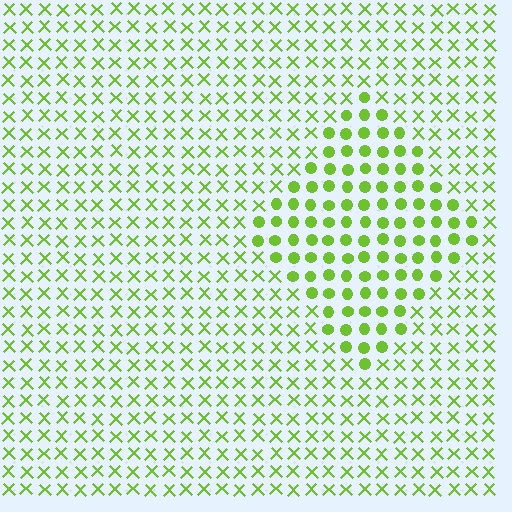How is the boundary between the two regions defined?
The boundary is defined by a change in element shape: circles inside vs. X marks outside. All elements share the same color and spacing.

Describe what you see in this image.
The image is filled with small lime elements arranged in a uniform grid. A diamond-shaped region contains circles, while the surrounding area contains X marks. The boundary is defined purely by the change in element shape.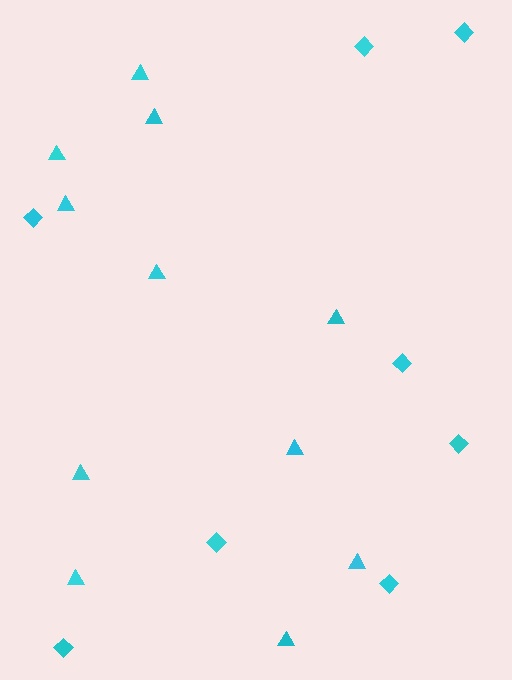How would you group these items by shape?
There are 2 groups: one group of triangles (11) and one group of diamonds (8).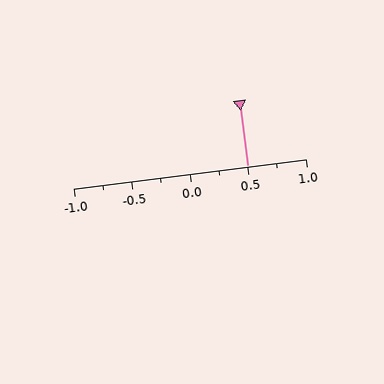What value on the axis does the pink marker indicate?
The marker indicates approximately 0.5.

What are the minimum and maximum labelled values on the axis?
The axis runs from -1.0 to 1.0.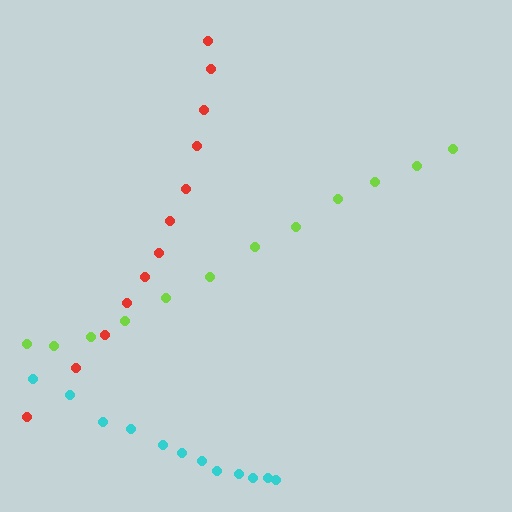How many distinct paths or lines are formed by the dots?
There are 3 distinct paths.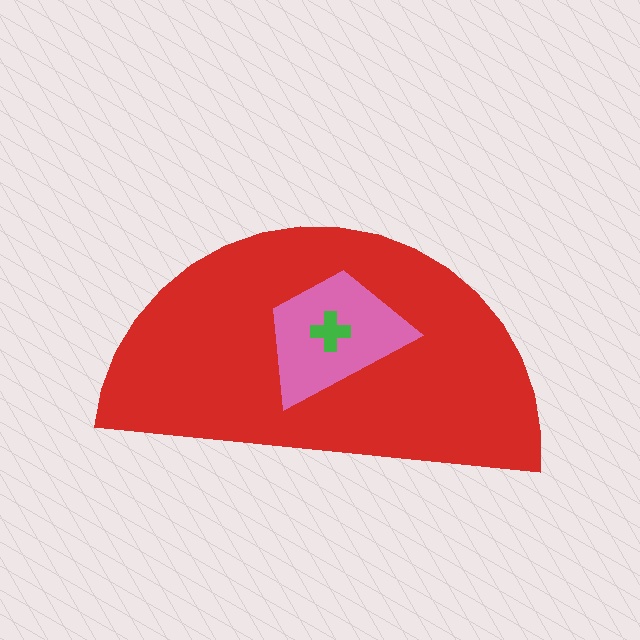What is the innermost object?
The green cross.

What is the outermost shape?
The red semicircle.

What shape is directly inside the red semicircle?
The pink trapezoid.